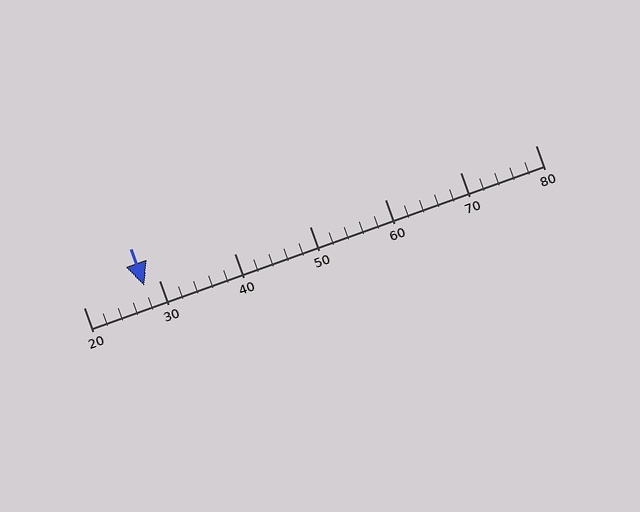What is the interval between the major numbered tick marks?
The major tick marks are spaced 10 units apart.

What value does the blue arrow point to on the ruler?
The blue arrow points to approximately 28.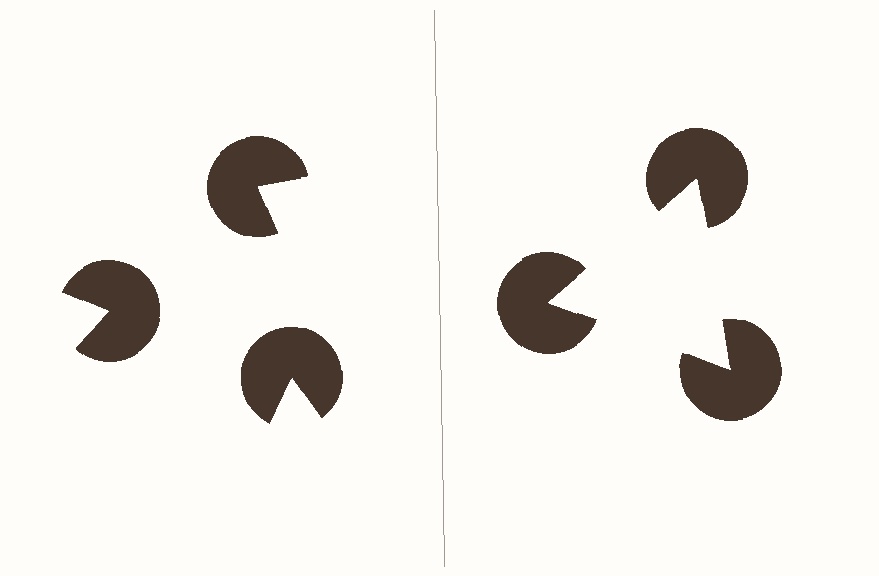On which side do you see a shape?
An illusory triangle appears on the right side. On the left side the wedge cuts are rotated, so no coherent shape forms.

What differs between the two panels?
The pac-man discs are positioned identically on both sides; only the wedge orientations differ. On the right they align to a triangle; on the left they are misaligned.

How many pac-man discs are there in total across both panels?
6 — 3 on each side.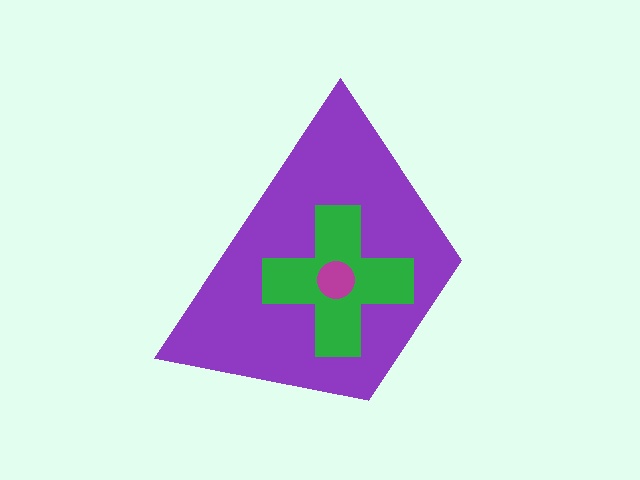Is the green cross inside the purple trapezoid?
Yes.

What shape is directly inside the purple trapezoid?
The green cross.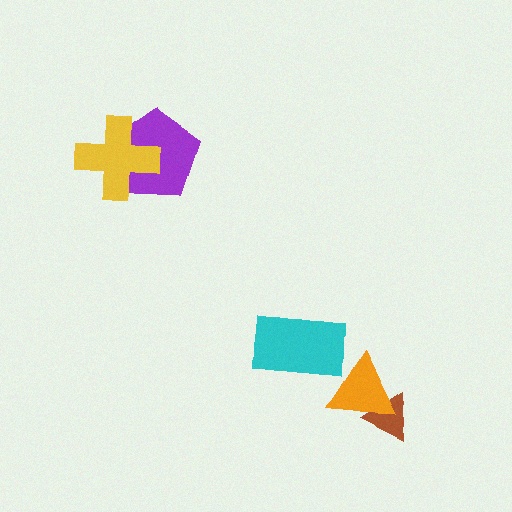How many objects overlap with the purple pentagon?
1 object overlaps with the purple pentagon.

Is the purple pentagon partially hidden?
Yes, it is partially covered by another shape.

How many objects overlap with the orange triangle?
1 object overlaps with the orange triangle.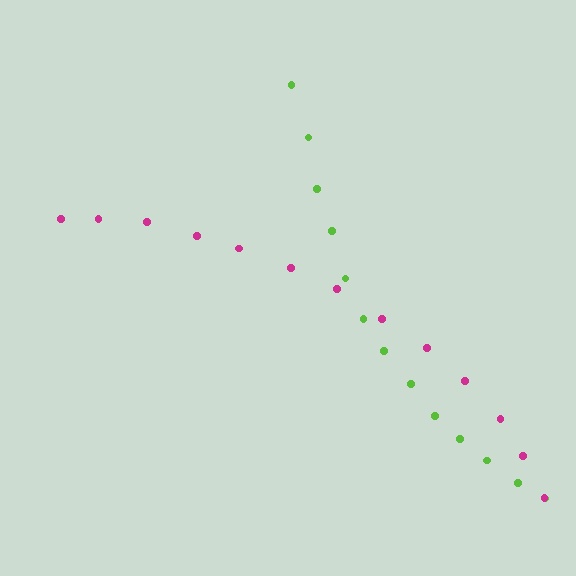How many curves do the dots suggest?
There are 2 distinct paths.